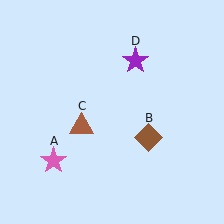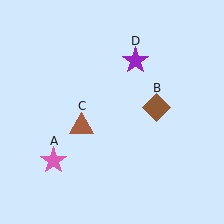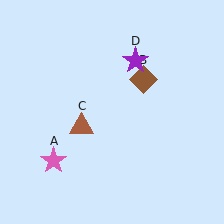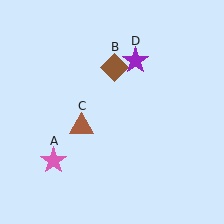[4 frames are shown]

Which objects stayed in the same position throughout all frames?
Pink star (object A) and brown triangle (object C) and purple star (object D) remained stationary.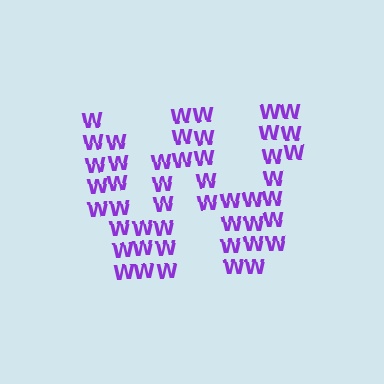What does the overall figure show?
The overall figure shows the letter W.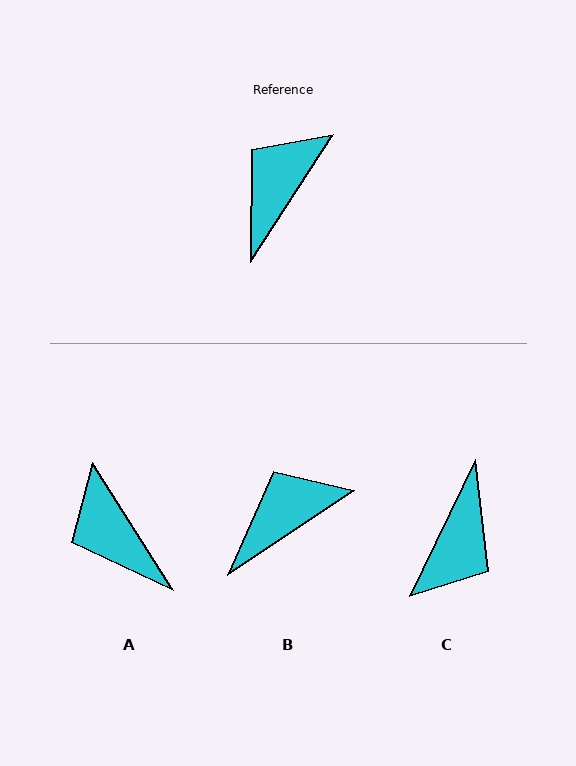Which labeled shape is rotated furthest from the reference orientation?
C, about 173 degrees away.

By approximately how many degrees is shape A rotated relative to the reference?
Approximately 65 degrees counter-clockwise.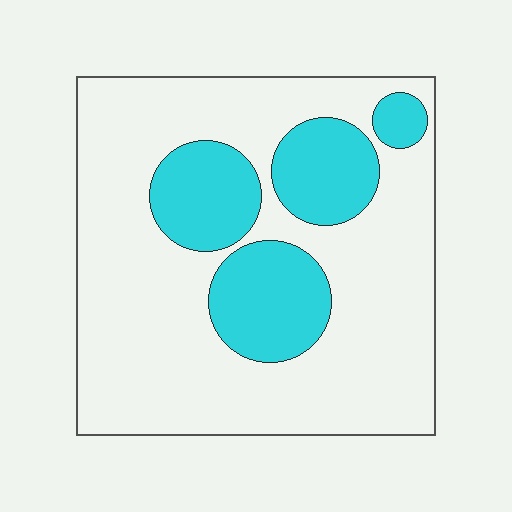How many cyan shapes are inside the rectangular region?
4.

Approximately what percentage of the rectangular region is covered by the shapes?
Approximately 25%.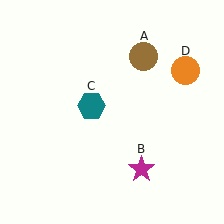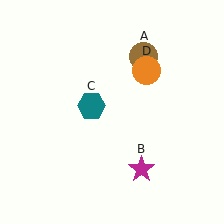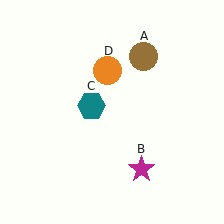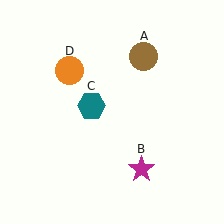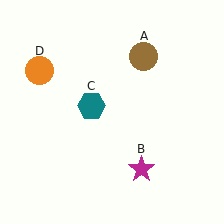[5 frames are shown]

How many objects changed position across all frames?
1 object changed position: orange circle (object D).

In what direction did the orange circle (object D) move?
The orange circle (object D) moved left.